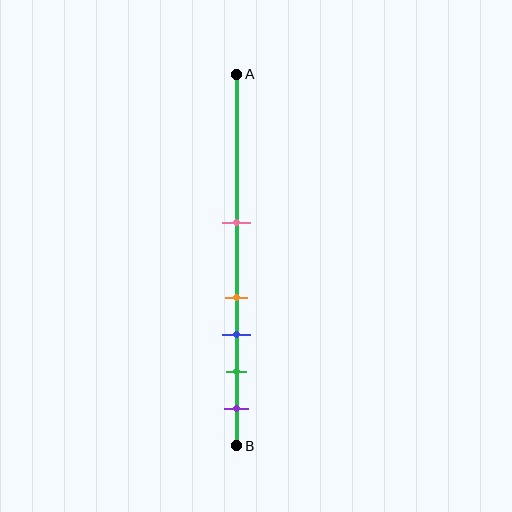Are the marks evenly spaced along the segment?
No, the marks are not evenly spaced.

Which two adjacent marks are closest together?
The orange and blue marks are the closest adjacent pair.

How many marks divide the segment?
There are 5 marks dividing the segment.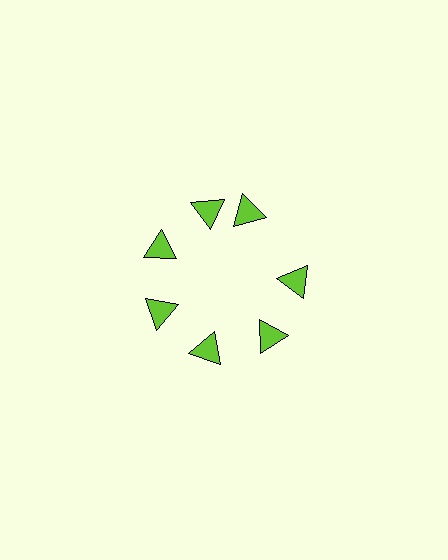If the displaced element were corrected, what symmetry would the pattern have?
It would have 7-fold rotational symmetry — the pattern would map onto itself every 51 degrees.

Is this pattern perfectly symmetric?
No. The 7 lime triangles are arranged in a ring, but one element near the 1 o'clock position is rotated out of alignment along the ring, breaking the 7-fold rotational symmetry.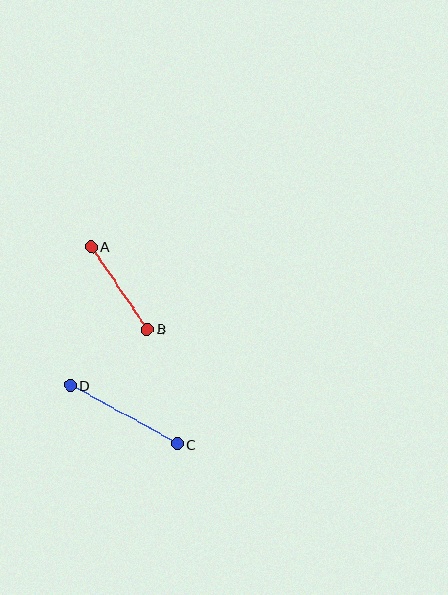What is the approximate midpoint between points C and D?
The midpoint is at approximately (124, 415) pixels.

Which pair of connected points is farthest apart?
Points C and D are farthest apart.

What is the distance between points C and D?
The distance is approximately 122 pixels.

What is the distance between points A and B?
The distance is approximately 100 pixels.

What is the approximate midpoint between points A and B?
The midpoint is at approximately (119, 288) pixels.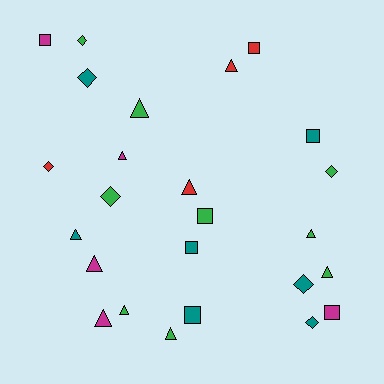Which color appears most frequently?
Green, with 9 objects.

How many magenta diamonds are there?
There are no magenta diamonds.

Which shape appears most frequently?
Triangle, with 11 objects.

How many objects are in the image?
There are 25 objects.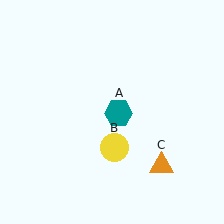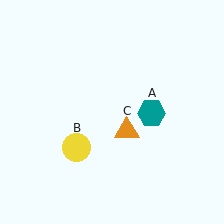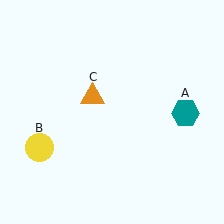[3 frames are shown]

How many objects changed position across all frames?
3 objects changed position: teal hexagon (object A), yellow circle (object B), orange triangle (object C).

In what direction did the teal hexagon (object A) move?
The teal hexagon (object A) moved right.